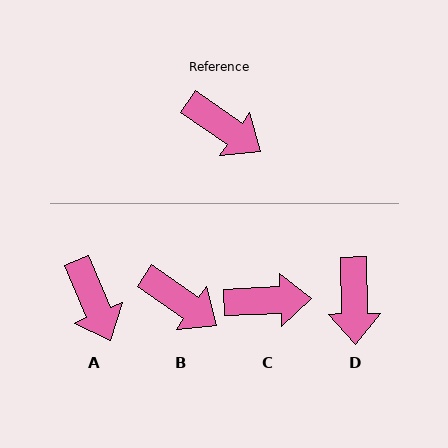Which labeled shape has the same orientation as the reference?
B.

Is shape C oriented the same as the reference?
No, it is off by about 37 degrees.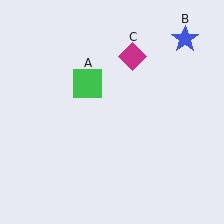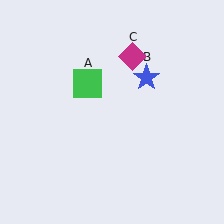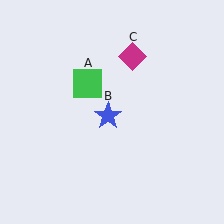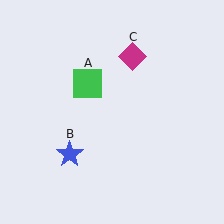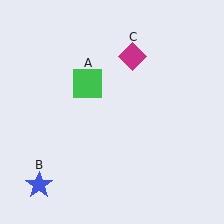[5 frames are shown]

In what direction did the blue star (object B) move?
The blue star (object B) moved down and to the left.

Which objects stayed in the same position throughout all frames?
Green square (object A) and magenta diamond (object C) remained stationary.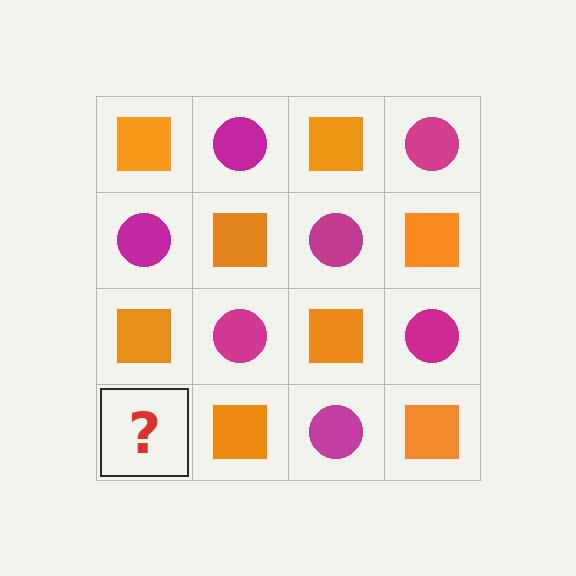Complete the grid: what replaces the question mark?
The question mark should be replaced with a magenta circle.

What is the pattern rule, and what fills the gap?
The rule is that it alternates orange square and magenta circle in a checkerboard pattern. The gap should be filled with a magenta circle.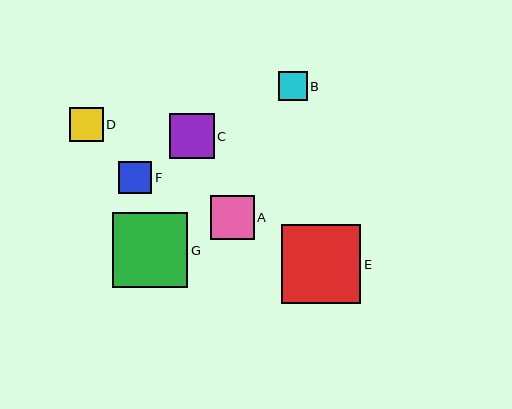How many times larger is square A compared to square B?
Square A is approximately 1.5 times the size of square B.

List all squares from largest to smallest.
From largest to smallest: E, G, C, A, D, F, B.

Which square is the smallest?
Square B is the smallest with a size of approximately 29 pixels.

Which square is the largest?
Square E is the largest with a size of approximately 79 pixels.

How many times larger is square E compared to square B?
Square E is approximately 2.7 times the size of square B.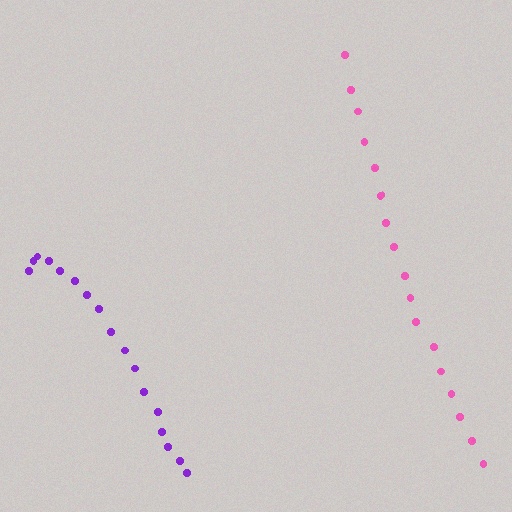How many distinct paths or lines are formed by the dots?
There are 2 distinct paths.